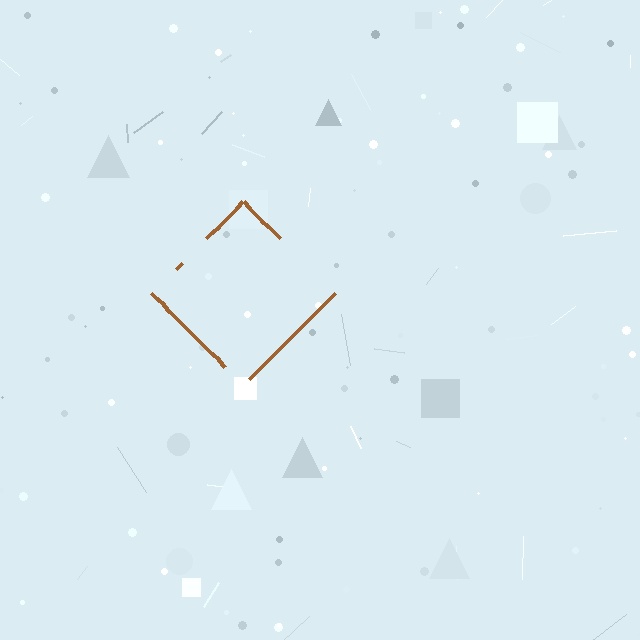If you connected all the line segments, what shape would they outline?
They would outline a diamond.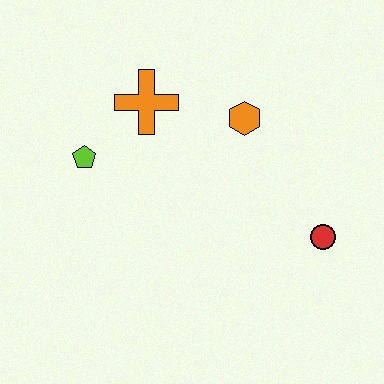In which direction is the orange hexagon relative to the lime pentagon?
The orange hexagon is to the right of the lime pentagon.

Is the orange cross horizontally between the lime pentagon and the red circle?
Yes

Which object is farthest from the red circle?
The lime pentagon is farthest from the red circle.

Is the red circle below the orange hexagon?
Yes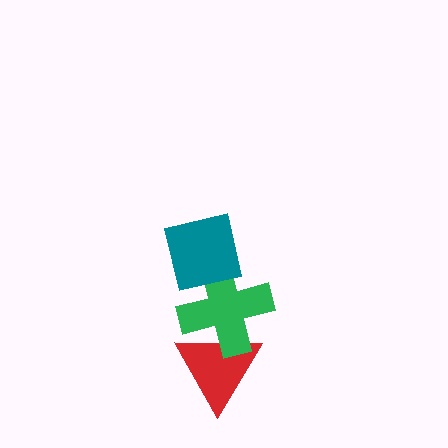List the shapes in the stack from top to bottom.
From top to bottom: the teal square, the green cross, the red triangle.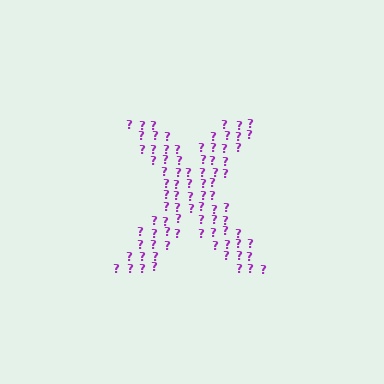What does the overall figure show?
The overall figure shows the letter X.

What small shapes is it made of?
It is made of small question marks.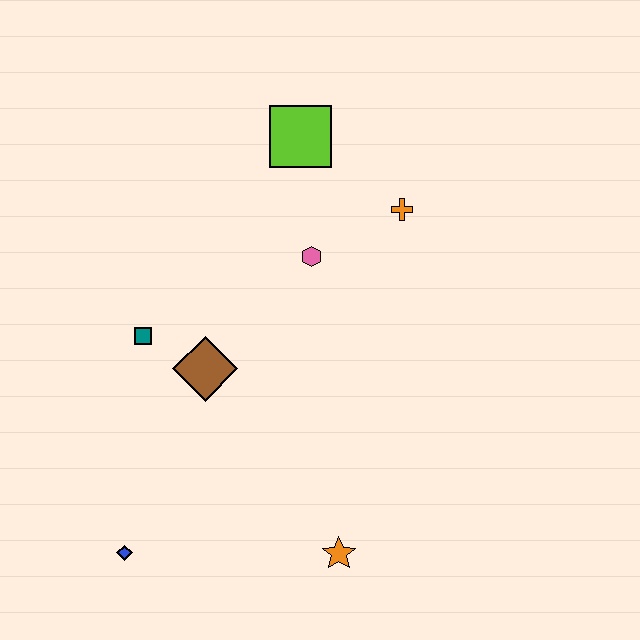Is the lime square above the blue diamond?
Yes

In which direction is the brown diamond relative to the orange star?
The brown diamond is above the orange star.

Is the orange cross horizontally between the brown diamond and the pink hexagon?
No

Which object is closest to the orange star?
The blue diamond is closest to the orange star.